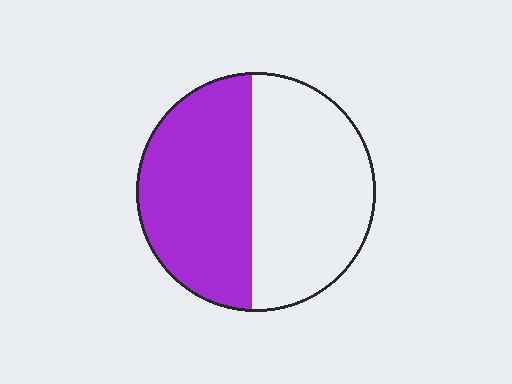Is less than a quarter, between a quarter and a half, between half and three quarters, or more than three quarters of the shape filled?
Between a quarter and a half.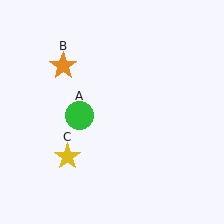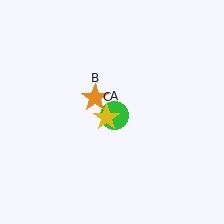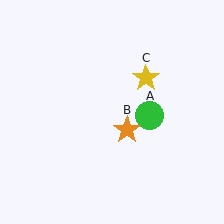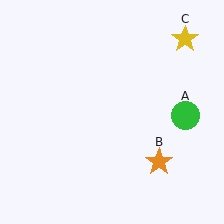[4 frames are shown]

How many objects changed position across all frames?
3 objects changed position: green circle (object A), orange star (object B), yellow star (object C).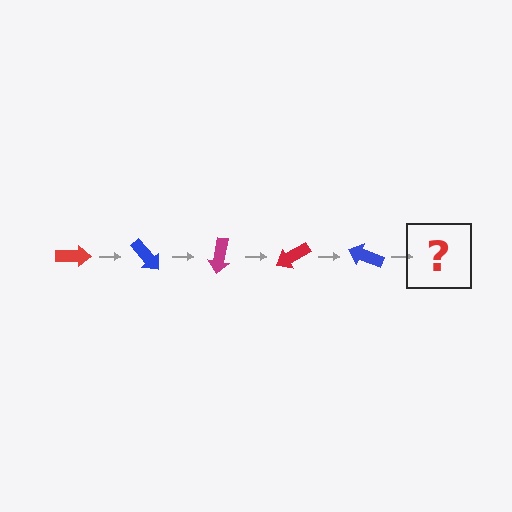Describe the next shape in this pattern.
It should be a magenta arrow, rotated 250 degrees from the start.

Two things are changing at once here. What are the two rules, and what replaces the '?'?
The two rules are that it rotates 50 degrees each step and the color cycles through red, blue, and magenta. The '?' should be a magenta arrow, rotated 250 degrees from the start.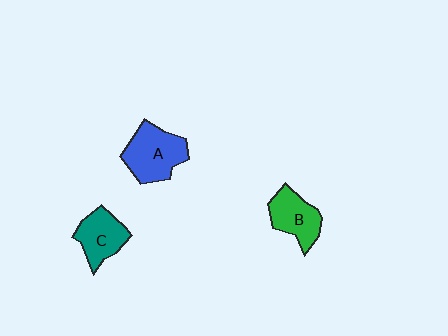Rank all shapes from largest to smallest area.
From largest to smallest: A (blue), B (green), C (teal).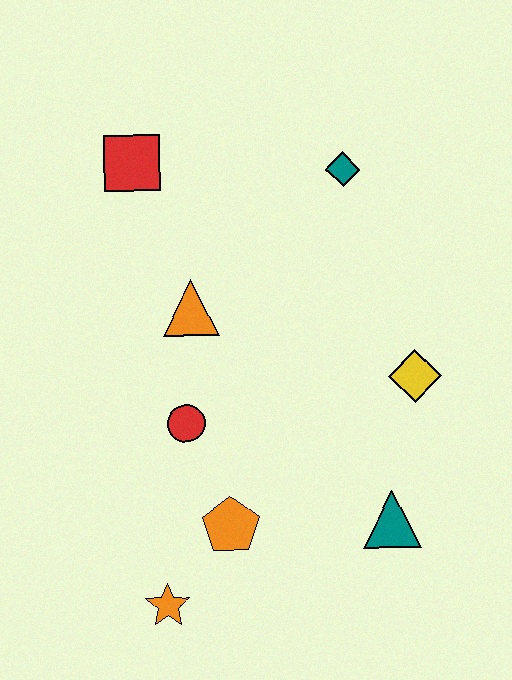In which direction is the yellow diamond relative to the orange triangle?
The yellow diamond is to the right of the orange triangle.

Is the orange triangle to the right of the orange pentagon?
No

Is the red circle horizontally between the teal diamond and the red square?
Yes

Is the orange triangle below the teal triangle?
No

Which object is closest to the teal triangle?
The yellow diamond is closest to the teal triangle.